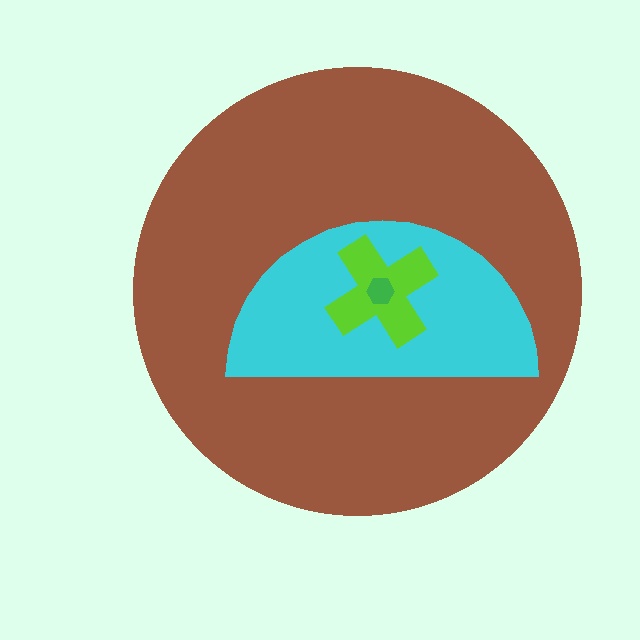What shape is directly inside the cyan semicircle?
The lime cross.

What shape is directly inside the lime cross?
The green hexagon.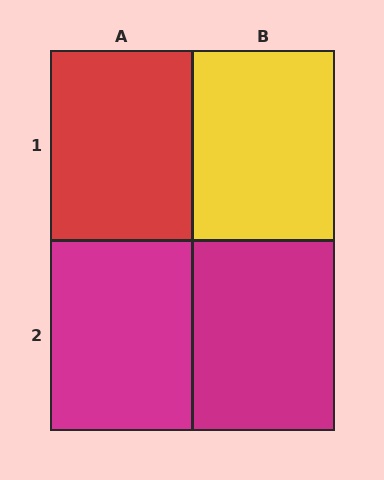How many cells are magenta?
2 cells are magenta.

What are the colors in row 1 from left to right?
Red, yellow.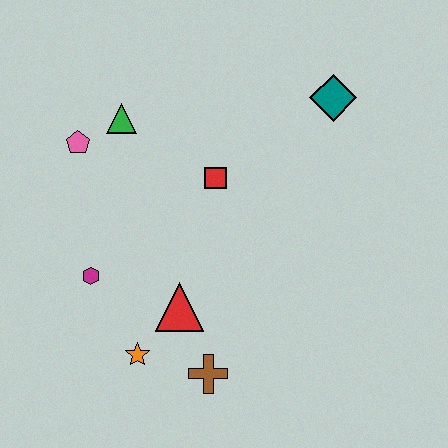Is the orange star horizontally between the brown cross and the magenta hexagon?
Yes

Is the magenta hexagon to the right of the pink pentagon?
Yes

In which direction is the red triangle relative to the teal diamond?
The red triangle is below the teal diamond.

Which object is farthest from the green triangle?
The brown cross is farthest from the green triangle.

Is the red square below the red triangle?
No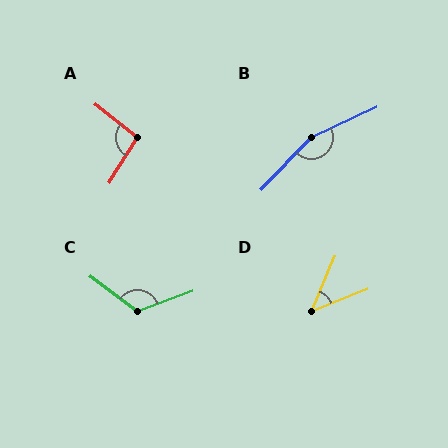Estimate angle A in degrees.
Approximately 96 degrees.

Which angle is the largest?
B, at approximately 159 degrees.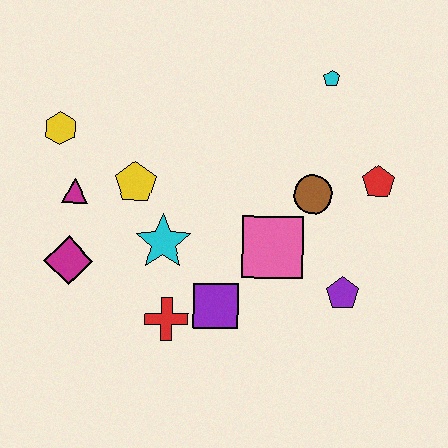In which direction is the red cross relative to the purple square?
The red cross is to the left of the purple square.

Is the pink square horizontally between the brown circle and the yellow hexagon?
Yes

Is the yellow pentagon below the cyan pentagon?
Yes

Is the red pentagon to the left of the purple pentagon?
No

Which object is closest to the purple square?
The red cross is closest to the purple square.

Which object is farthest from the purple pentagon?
The yellow hexagon is farthest from the purple pentagon.